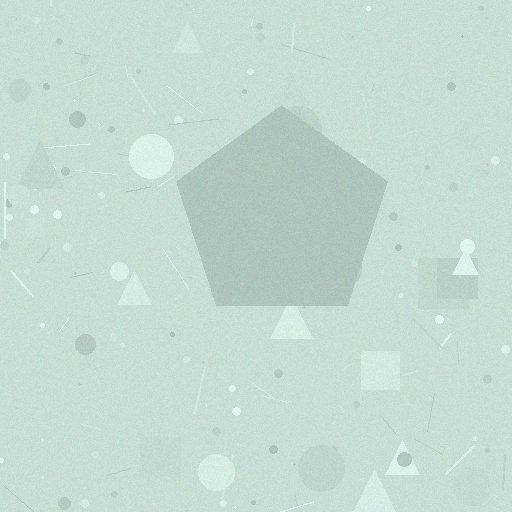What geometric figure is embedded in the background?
A pentagon is embedded in the background.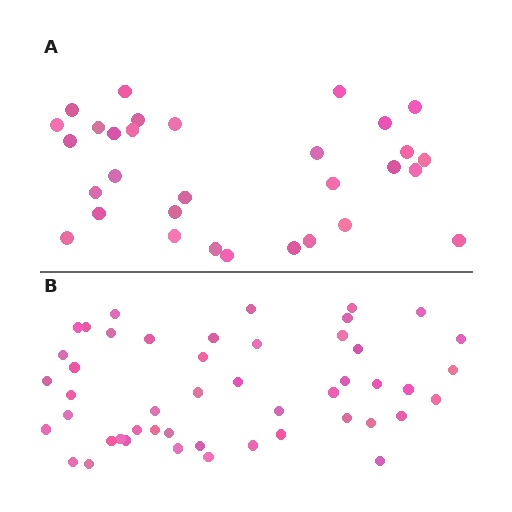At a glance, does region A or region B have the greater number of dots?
Region B (the bottom region) has more dots.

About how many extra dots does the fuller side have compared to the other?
Region B has approximately 15 more dots than region A.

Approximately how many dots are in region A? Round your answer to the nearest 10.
About 30 dots. (The exact count is 31, which rounds to 30.)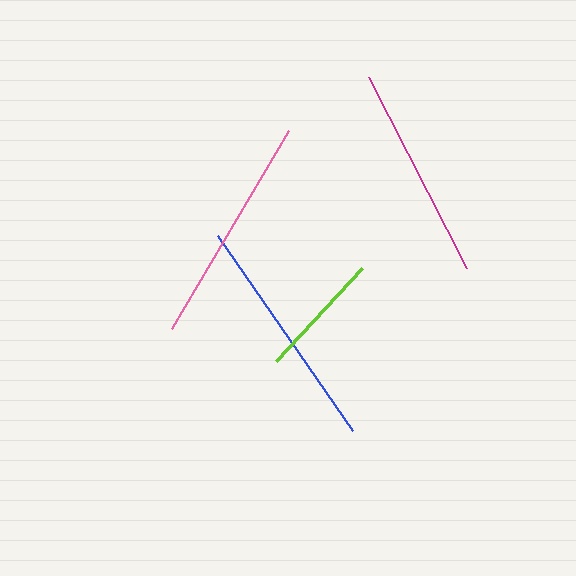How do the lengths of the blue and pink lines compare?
The blue and pink lines are approximately the same length.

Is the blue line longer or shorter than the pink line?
The blue line is longer than the pink line.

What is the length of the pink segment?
The pink segment is approximately 230 pixels long.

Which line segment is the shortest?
The lime line is the shortest at approximately 126 pixels.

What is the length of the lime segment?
The lime segment is approximately 126 pixels long.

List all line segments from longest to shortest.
From longest to shortest: blue, pink, magenta, lime.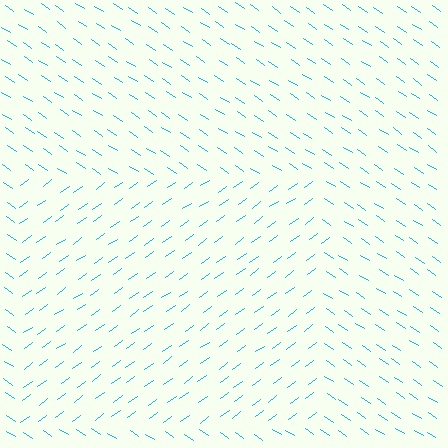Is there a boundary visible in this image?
Yes, there is a texture boundary formed by a change in line orientation.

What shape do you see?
I see a rectangle.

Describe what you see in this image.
The image is filled with small cyan line segments. A rectangle region in the image has lines oriented differently from the surrounding lines, creating a visible texture boundary.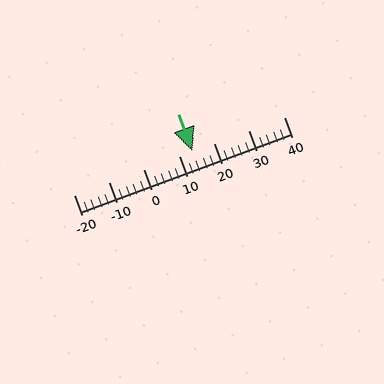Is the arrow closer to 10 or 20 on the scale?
The arrow is closer to 10.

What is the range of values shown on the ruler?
The ruler shows values from -20 to 40.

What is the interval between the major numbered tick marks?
The major tick marks are spaced 10 units apart.